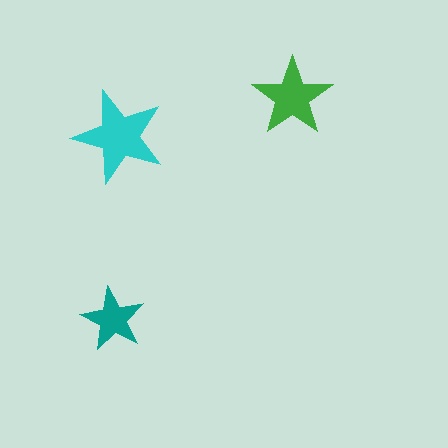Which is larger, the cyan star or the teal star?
The cyan one.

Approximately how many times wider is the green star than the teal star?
About 1.5 times wider.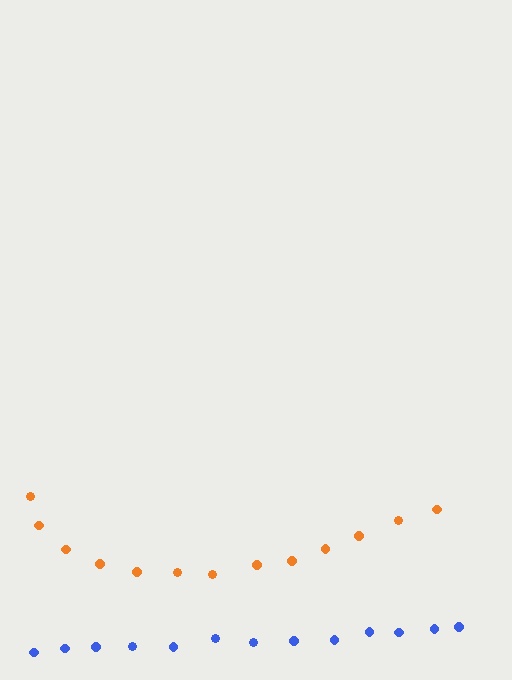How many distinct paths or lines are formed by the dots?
There are 2 distinct paths.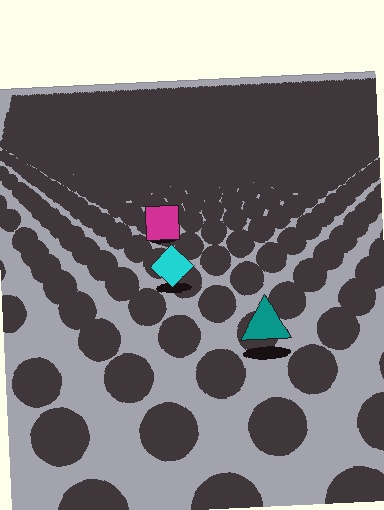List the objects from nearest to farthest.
From nearest to farthest: the teal triangle, the cyan diamond, the magenta square.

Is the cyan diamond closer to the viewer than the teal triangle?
No. The teal triangle is closer — you can tell from the texture gradient: the ground texture is coarser near it.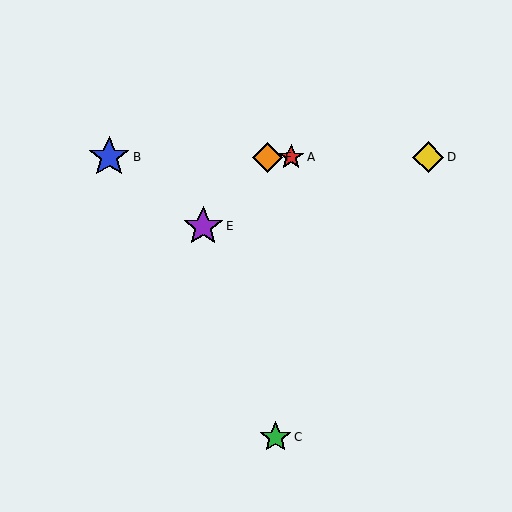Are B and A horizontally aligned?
Yes, both are at y≈157.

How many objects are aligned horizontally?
4 objects (A, B, D, F) are aligned horizontally.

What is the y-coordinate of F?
Object F is at y≈157.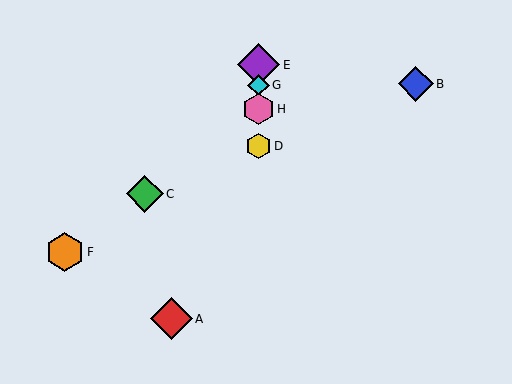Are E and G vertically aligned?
Yes, both are at x≈258.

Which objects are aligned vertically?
Objects D, E, G, H are aligned vertically.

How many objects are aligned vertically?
4 objects (D, E, G, H) are aligned vertically.